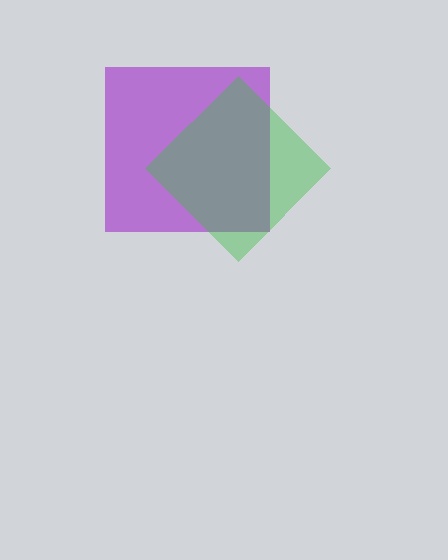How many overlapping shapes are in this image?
There are 2 overlapping shapes in the image.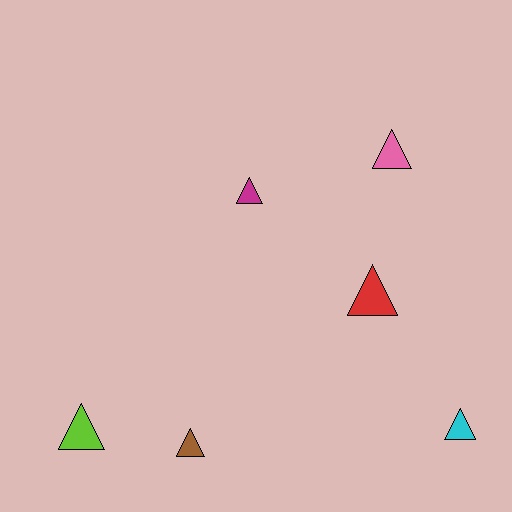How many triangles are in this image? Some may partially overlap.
There are 6 triangles.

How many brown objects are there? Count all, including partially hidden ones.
There is 1 brown object.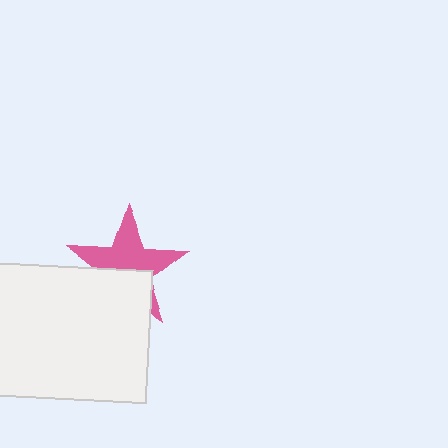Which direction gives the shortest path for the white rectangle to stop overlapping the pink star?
Moving down gives the shortest separation.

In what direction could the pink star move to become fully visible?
The pink star could move up. That would shift it out from behind the white rectangle entirely.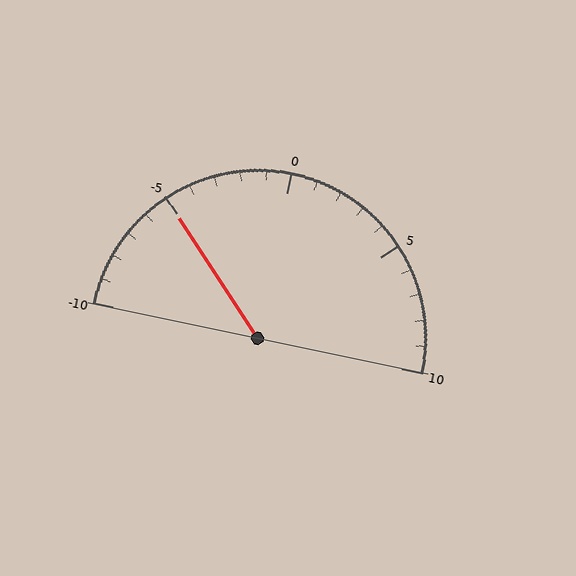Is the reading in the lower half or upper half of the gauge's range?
The reading is in the lower half of the range (-10 to 10).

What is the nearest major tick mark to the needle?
The nearest major tick mark is -5.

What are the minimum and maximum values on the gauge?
The gauge ranges from -10 to 10.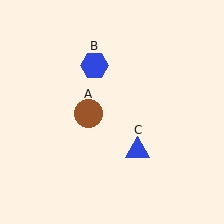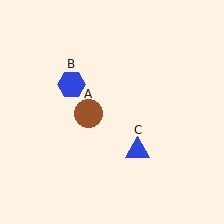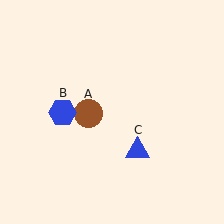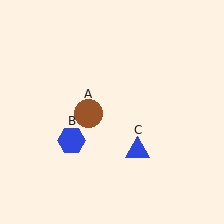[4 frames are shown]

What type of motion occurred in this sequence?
The blue hexagon (object B) rotated counterclockwise around the center of the scene.